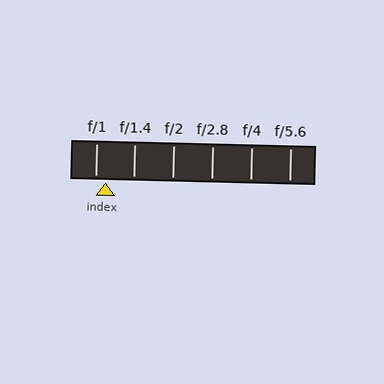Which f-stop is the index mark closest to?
The index mark is closest to f/1.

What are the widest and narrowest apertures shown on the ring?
The widest aperture shown is f/1 and the narrowest is f/5.6.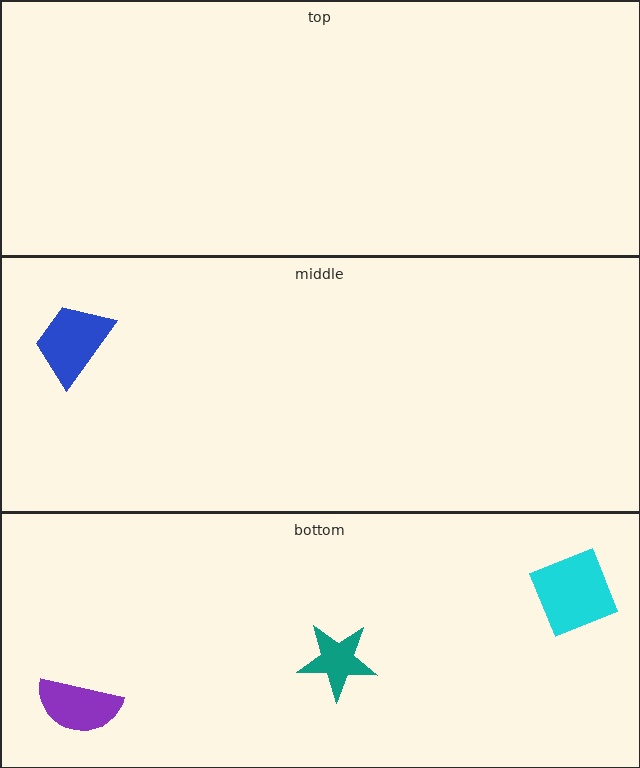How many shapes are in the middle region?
1.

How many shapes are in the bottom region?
3.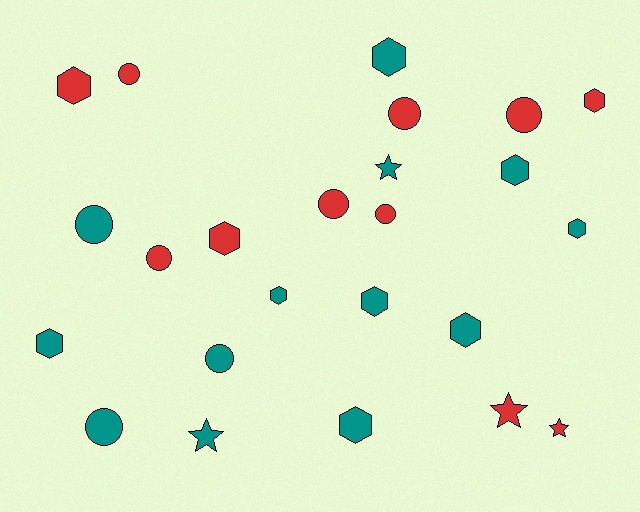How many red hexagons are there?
There are 3 red hexagons.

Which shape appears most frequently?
Hexagon, with 11 objects.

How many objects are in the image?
There are 24 objects.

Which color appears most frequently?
Teal, with 13 objects.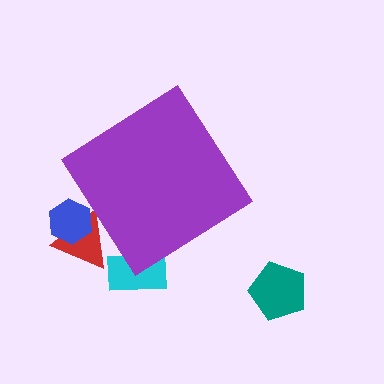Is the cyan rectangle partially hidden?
Yes, the cyan rectangle is partially hidden behind the purple diamond.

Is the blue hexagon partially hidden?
Yes, the blue hexagon is partially hidden behind the purple diamond.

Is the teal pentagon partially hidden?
No, the teal pentagon is fully visible.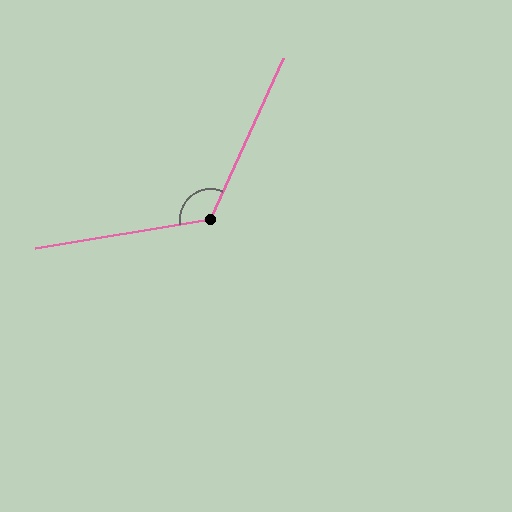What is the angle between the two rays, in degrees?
Approximately 124 degrees.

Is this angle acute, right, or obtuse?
It is obtuse.